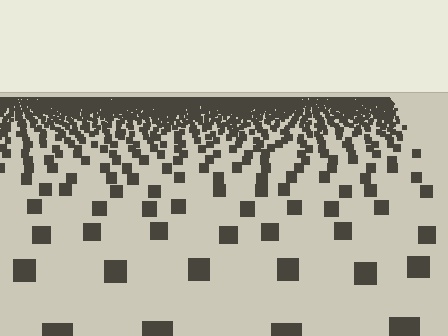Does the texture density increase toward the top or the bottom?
Density increases toward the top.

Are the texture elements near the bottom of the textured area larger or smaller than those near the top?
Larger. Near the bottom, elements are closer to the viewer and appear at a bigger on-screen size.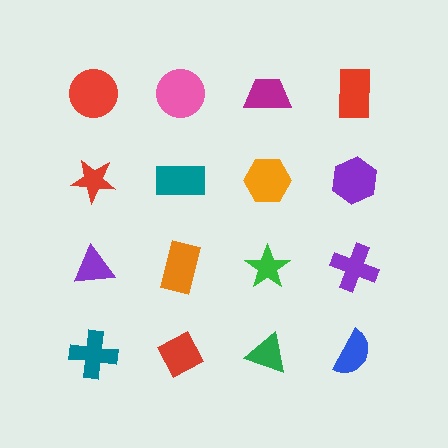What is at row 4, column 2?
A red diamond.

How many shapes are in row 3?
4 shapes.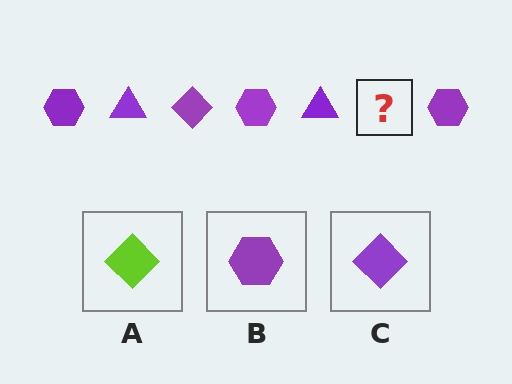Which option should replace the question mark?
Option C.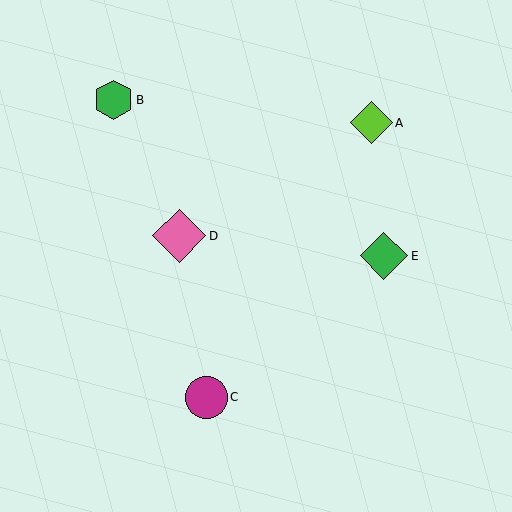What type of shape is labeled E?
Shape E is a green diamond.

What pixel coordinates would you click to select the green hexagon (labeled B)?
Click at (114, 100) to select the green hexagon B.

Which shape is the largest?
The pink diamond (labeled D) is the largest.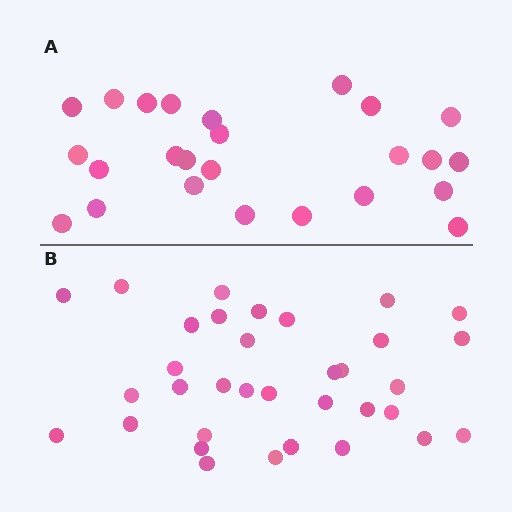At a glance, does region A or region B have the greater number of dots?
Region B (the bottom region) has more dots.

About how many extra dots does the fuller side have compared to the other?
Region B has roughly 8 or so more dots than region A.